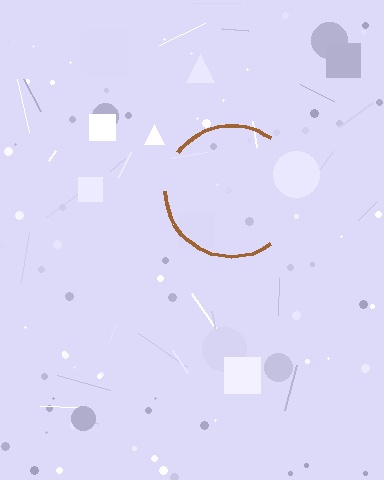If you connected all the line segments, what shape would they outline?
They would outline a circle.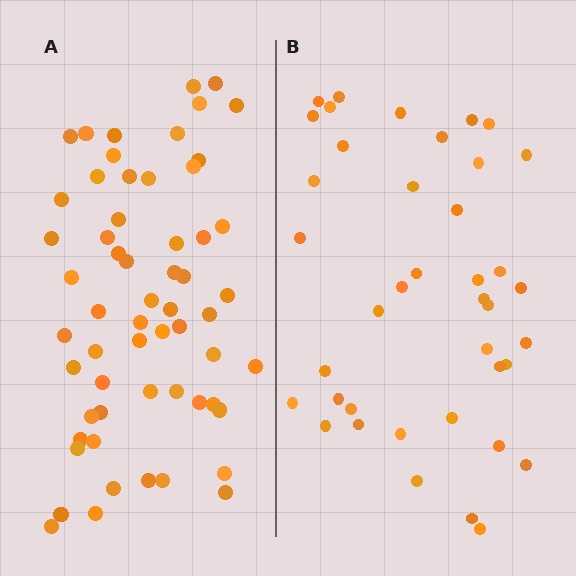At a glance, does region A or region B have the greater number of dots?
Region A (the left region) has more dots.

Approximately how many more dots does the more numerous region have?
Region A has approximately 20 more dots than region B.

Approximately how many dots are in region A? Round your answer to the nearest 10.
About 60 dots. (The exact count is 59, which rounds to 60.)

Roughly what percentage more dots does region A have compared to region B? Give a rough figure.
About 50% more.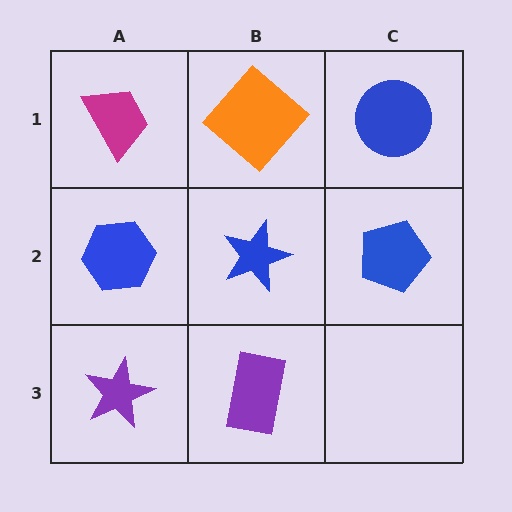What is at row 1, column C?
A blue circle.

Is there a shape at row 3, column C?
No, that cell is empty.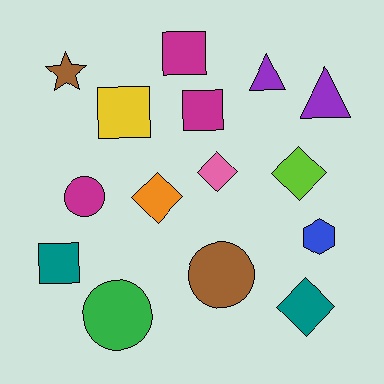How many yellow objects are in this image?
There is 1 yellow object.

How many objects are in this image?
There are 15 objects.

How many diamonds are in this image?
There are 4 diamonds.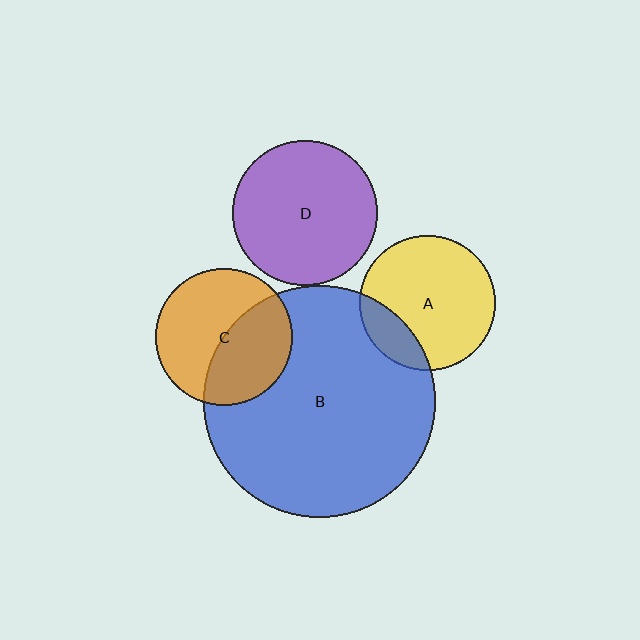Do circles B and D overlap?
Yes.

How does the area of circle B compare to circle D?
Approximately 2.5 times.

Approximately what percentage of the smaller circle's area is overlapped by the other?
Approximately 5%.